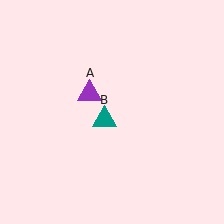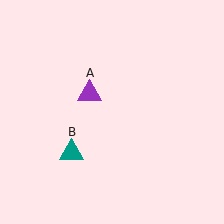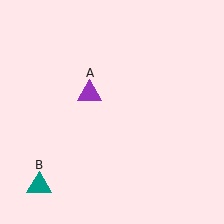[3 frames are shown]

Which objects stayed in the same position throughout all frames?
Purple triangle (object A) remained stationary.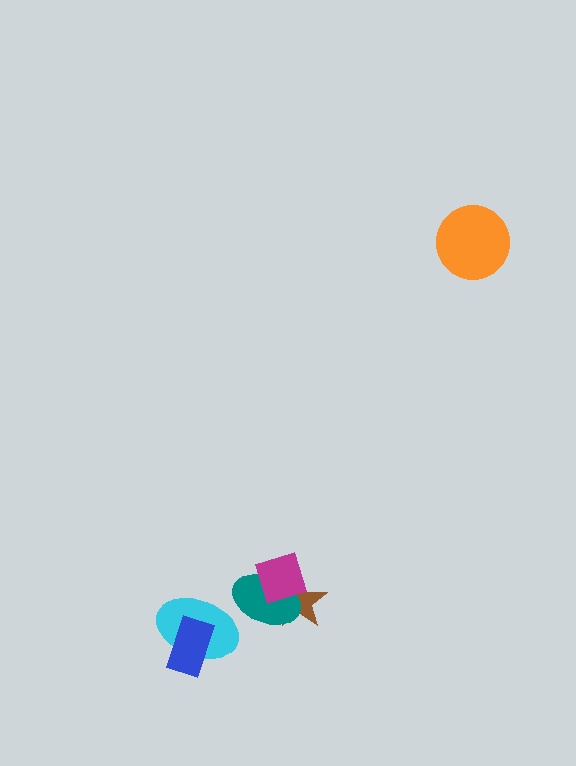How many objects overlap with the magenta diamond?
2 objects overlap with the magenta diamond.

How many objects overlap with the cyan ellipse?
1 object overlaps with the cyan ellipse.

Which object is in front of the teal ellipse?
The magenta diamond is in front of the teal ellipse.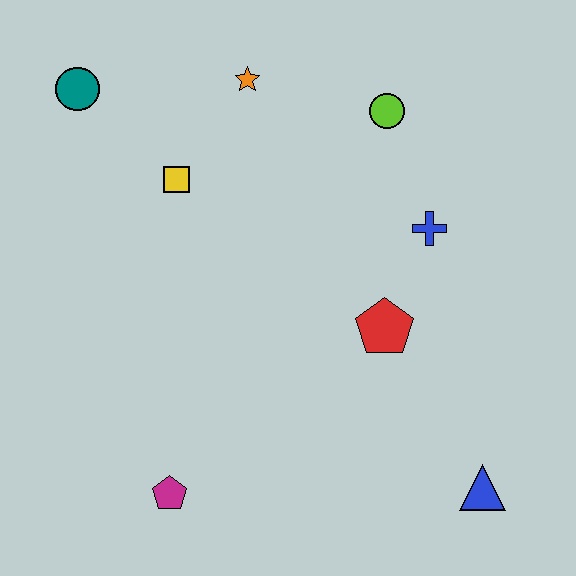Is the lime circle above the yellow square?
Yes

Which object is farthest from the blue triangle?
The teal circle is farthest from the blue triangle.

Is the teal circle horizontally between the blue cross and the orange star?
No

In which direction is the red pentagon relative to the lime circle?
The red pentagon is below the lime circle.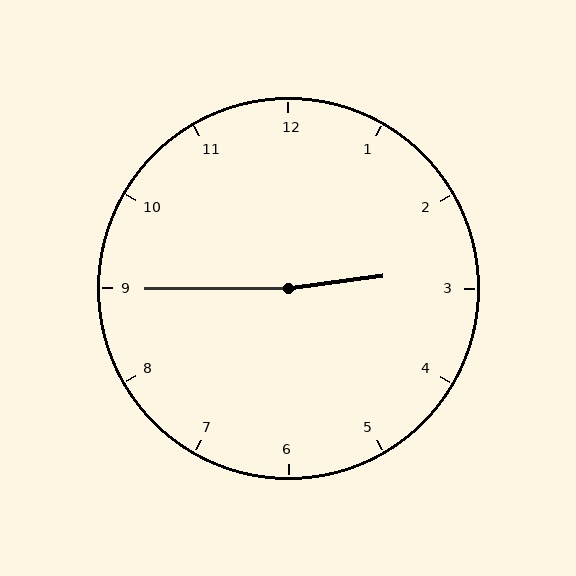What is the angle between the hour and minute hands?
Approximately 172 degrees.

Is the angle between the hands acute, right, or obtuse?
It is obtuse.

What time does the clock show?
2:45.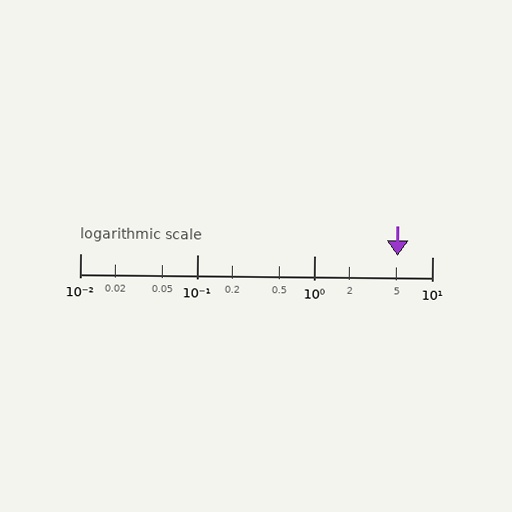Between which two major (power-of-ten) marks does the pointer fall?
The pointer is between 1 and 10.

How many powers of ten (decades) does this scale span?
The scale spans 3 decades, from 0.01 to 10.